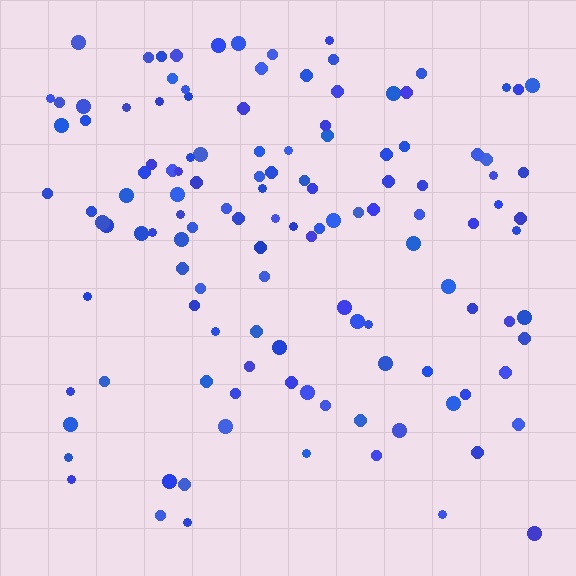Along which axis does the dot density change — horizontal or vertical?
Vertical.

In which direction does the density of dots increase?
From bottom to top, with the top side densest.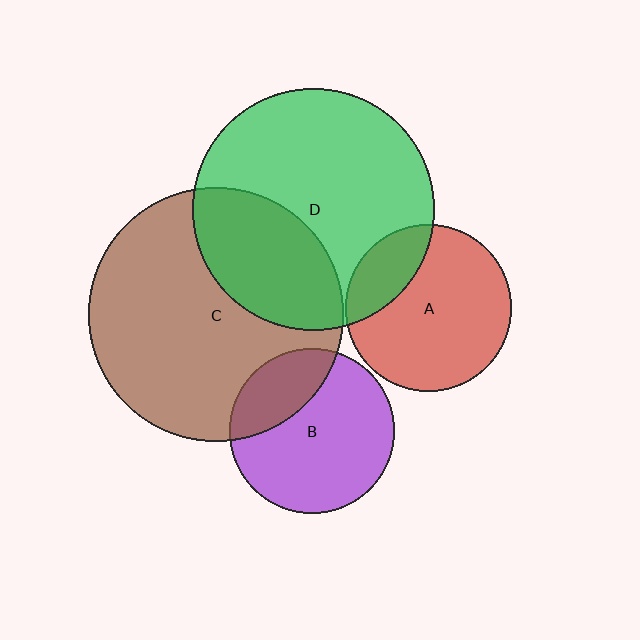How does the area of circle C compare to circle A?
Approximately 2.3 times.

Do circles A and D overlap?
Yes.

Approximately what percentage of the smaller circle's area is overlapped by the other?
Approximately 20%.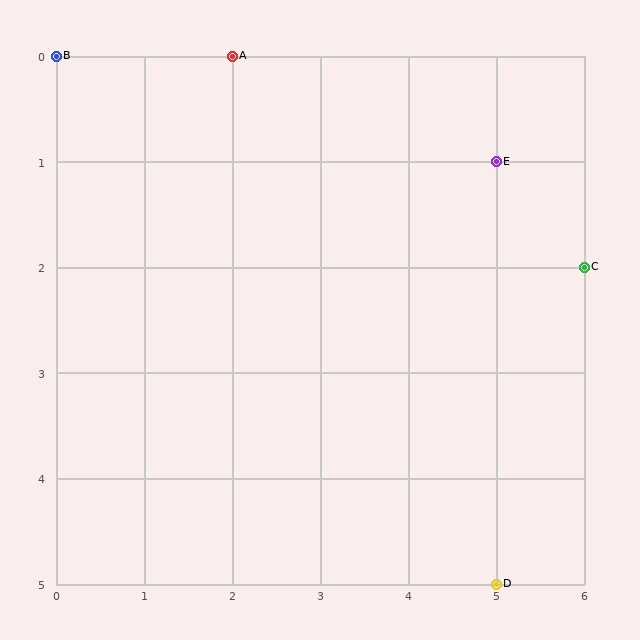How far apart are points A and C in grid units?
Points A and C are 4 columns and 2 rows apart (about 4.5 grid units diagonally).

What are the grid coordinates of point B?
Point B is at grid coordinates (0, 0).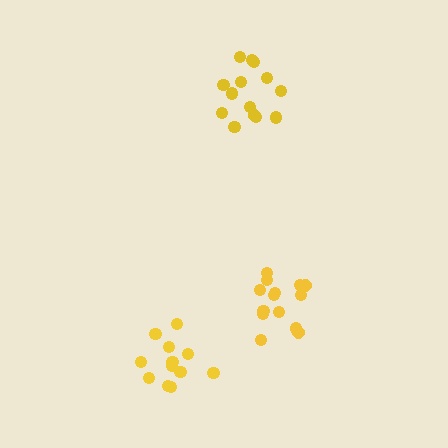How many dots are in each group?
Group 1: 12 dots, Group 2: 14 dots, Group 3: 14 dots (40 total).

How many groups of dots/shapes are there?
There are 3 groups.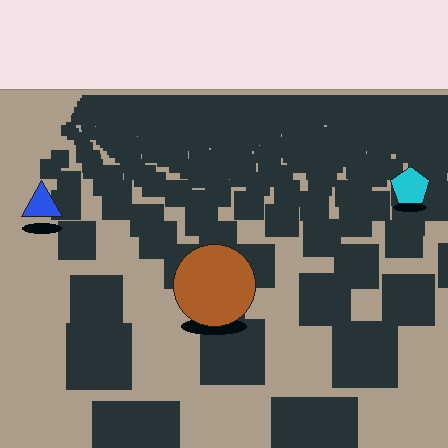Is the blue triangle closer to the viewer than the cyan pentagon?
Yes. The blue triangle is closer — you can tell from the texture gradient: the ground texture is coarser near it.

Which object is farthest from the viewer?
The cyan pentagon is farthest from the viewer. It appears smaller and the ground texture around it is denser.